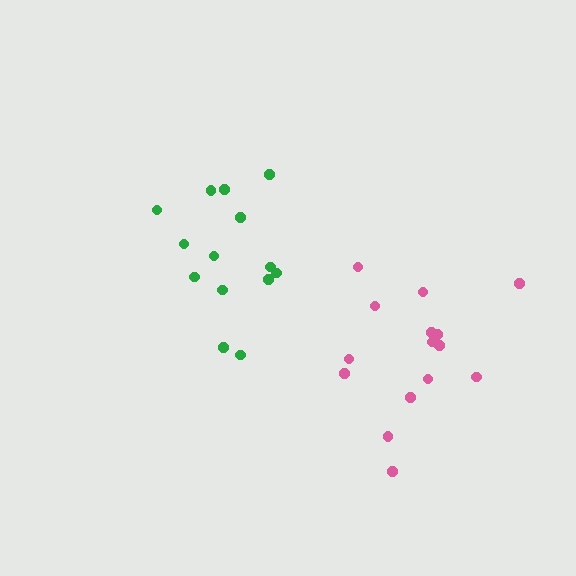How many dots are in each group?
Group 1: 14 dots, Group 2: 15 dots (29 total).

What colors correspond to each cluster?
The clusters are colored: green, pink.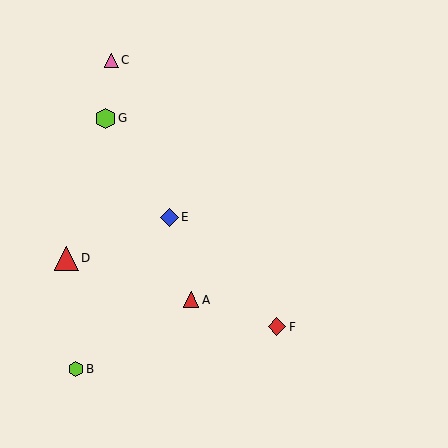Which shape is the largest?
The red triangle (labeled D) is the largest.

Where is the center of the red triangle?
The center of the red triangle is at (191, 300).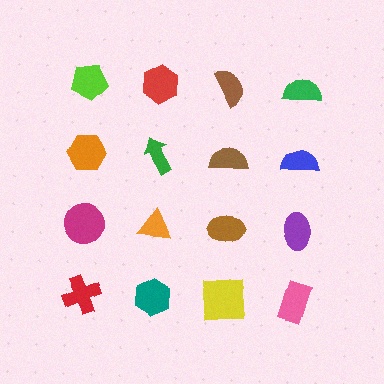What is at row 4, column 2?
A teal hexagon.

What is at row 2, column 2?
A green arrow.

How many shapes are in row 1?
4 shapes.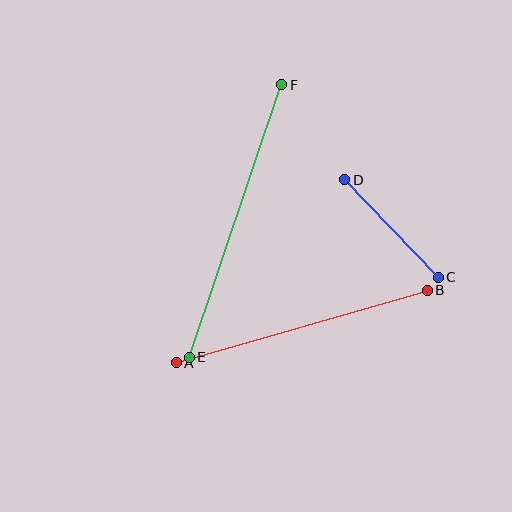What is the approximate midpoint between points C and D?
The midpoint is at approximately (392, 228) pixels.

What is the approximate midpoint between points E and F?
The midpoint is at approximately (235, 221) pixels.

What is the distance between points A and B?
The distance is approximately 261 pixels.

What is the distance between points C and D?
The distance is approximately 135 pixels.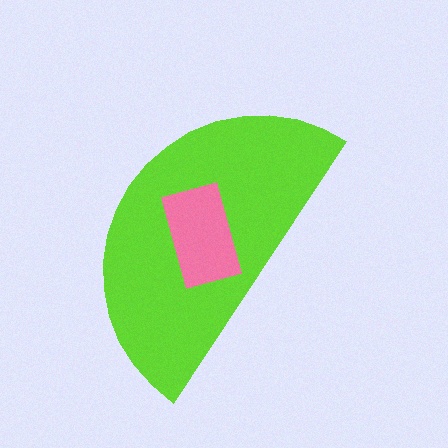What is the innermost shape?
The pink rectangle.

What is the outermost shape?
The lime semicircle.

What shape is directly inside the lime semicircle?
The pink rectangle.